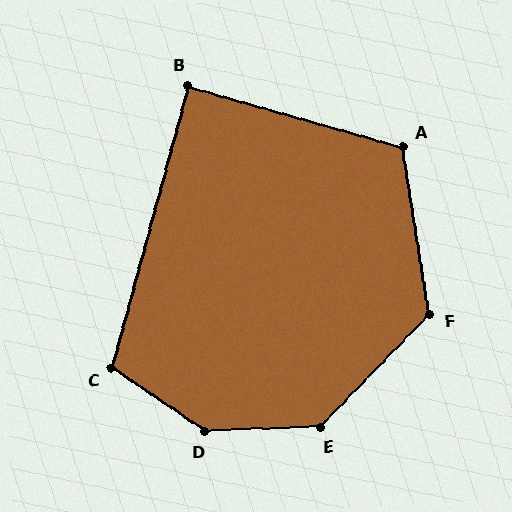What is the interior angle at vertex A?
Approximately 115 degrees (obtuse).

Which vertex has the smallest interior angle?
B, at approximately 89 degrees.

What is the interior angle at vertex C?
Approximately 109 degrees (obtuse).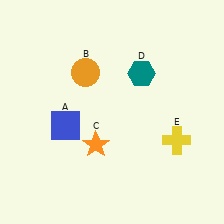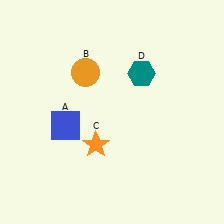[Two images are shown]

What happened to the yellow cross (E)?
The yellow cross (E) was removed in Image 2. It was in the bottom-right area of Image 1.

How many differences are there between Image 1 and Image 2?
There is 1 difference between the two images.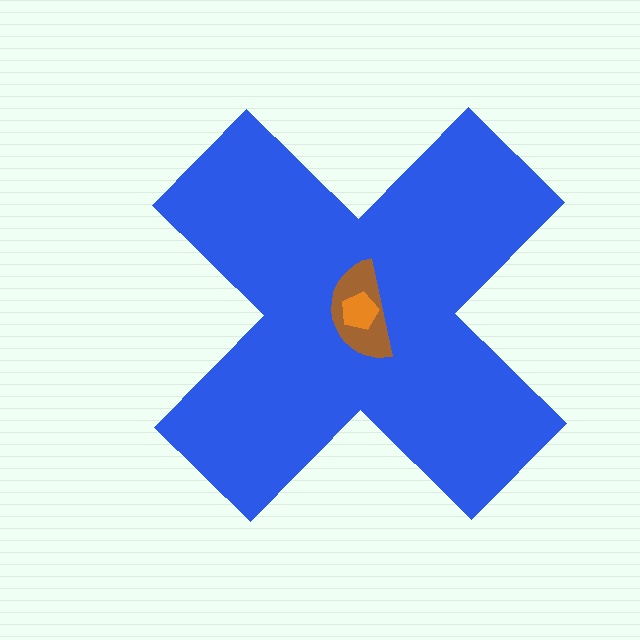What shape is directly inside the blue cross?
The brown semicircle.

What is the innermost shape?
The orange pentagon.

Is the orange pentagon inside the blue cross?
Yes.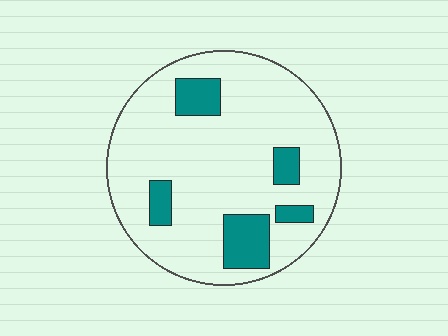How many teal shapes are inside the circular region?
5.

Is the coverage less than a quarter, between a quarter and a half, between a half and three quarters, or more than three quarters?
Less than a quarter.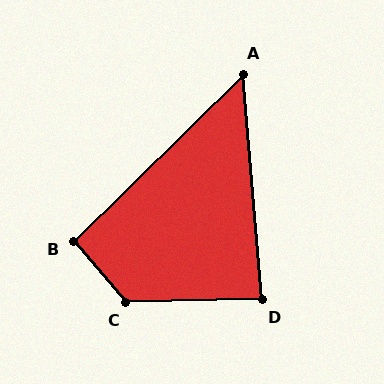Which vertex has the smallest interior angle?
A, at approximately 50 degrees.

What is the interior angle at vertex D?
Approximately 86 degrees (approximately right).